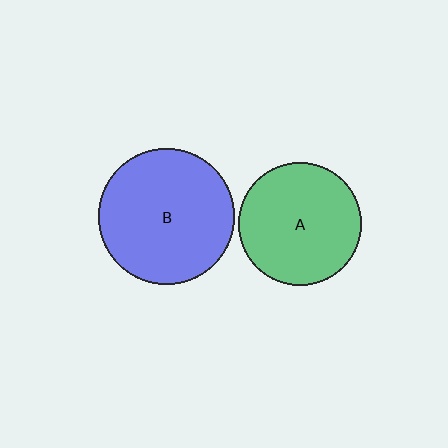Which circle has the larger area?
Circle B (blue).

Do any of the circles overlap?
No, none of the circles overlap.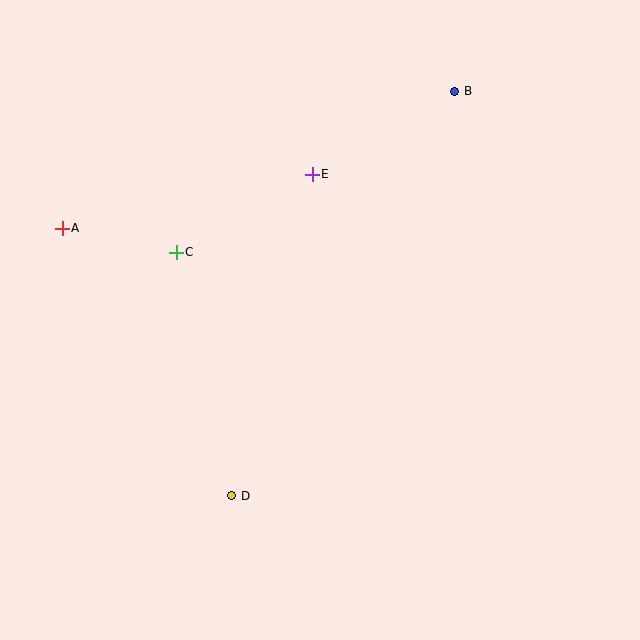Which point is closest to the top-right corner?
Point B is closest to the top-right corner.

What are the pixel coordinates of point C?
Point C is at (176, 252).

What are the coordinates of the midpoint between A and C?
The midpoint between A and C is at (119, 240).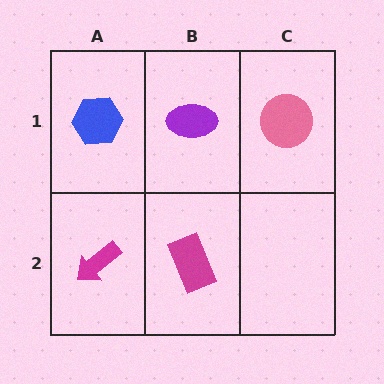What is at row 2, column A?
A magenta arrow.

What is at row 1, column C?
A pink circle.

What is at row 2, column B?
A magenta rectangle.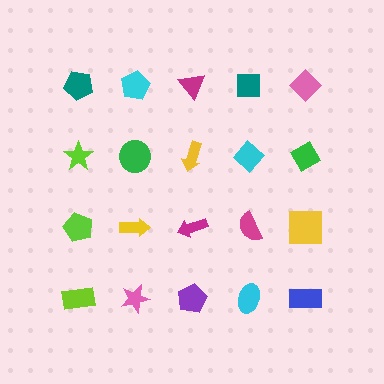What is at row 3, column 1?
A lime pentagon.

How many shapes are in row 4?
5 shapes.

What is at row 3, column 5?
A yellow square.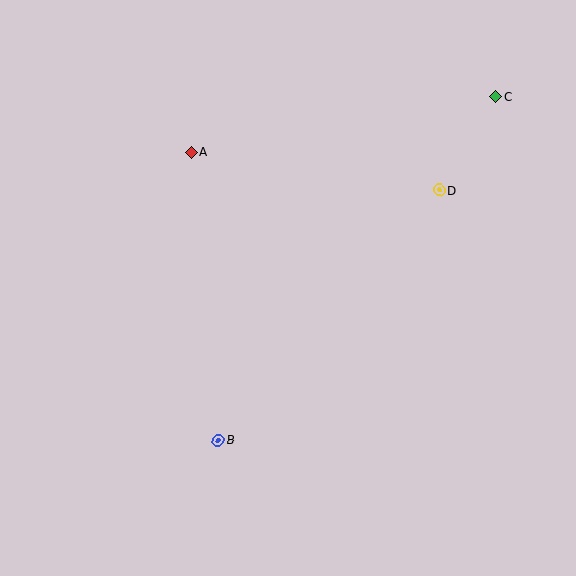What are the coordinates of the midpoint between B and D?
The midpoint between B and D is at (329, 315).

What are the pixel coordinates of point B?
Point B is at (218, 441).